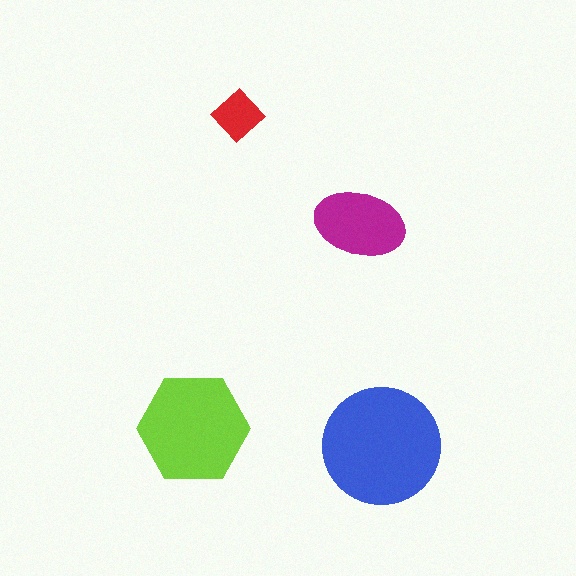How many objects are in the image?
There are 4 objects in the image.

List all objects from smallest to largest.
The red diamond, the magenta ellipse, the lime hexagon, the blue circle.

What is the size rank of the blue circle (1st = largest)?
1st.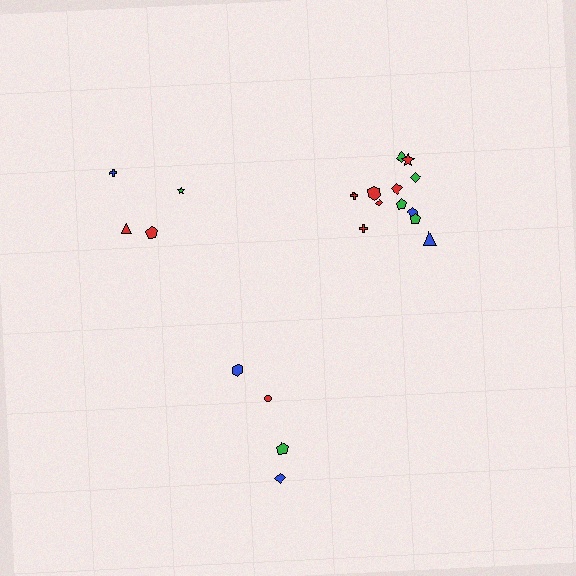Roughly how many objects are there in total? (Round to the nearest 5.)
Roughly 20 objects in total.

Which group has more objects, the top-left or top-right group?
The top-right group.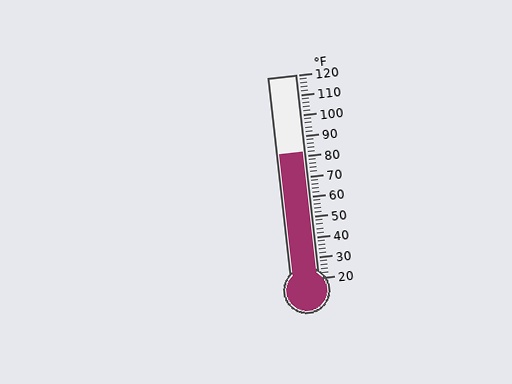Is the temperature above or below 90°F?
The temperature is below 90°F.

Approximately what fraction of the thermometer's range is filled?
The thermometer is filled to approximately 60% of its range.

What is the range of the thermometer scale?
The thermometer scale ranges from 20°F to 120°F.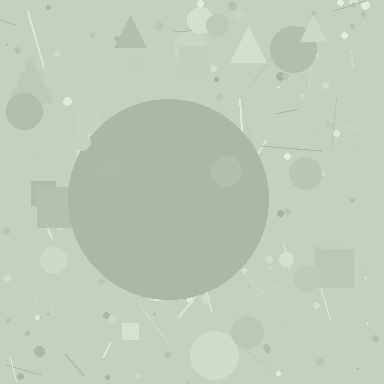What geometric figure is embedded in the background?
A circle is embedded in the background.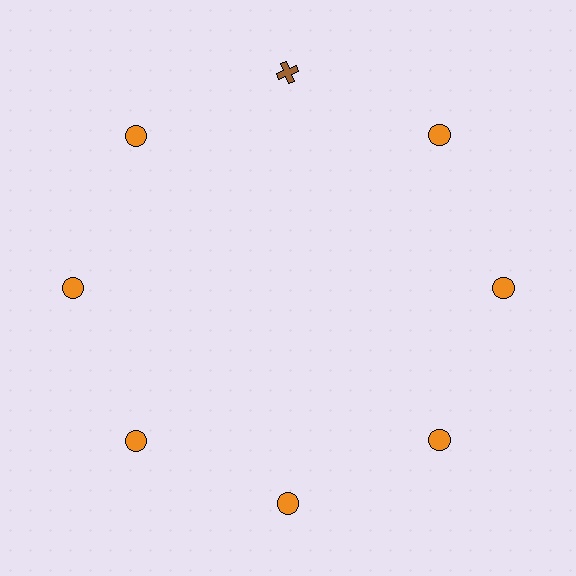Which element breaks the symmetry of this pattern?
The brown cross at roughly the 12 o'clock position breaks the symmetry. All other shapes are orange circles.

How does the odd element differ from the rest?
It differs in both color (brown instead of orange) and shape (cross instead of circle).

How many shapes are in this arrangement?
There are 8 shapes arranged in a ring pattern.